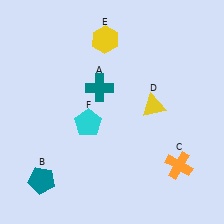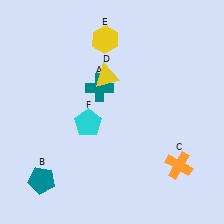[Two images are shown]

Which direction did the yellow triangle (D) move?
The yellow triangle (D) moved left.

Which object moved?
The yellow triangle (D) moved left.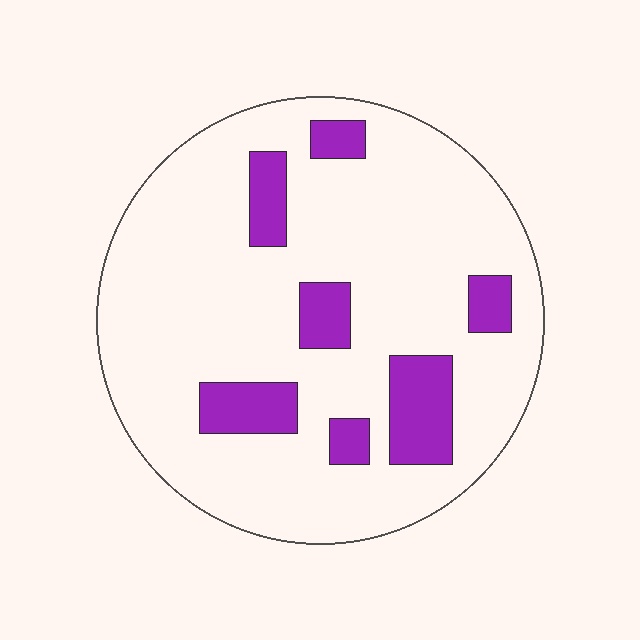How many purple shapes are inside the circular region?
7.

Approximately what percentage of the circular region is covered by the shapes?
Approximately 15%.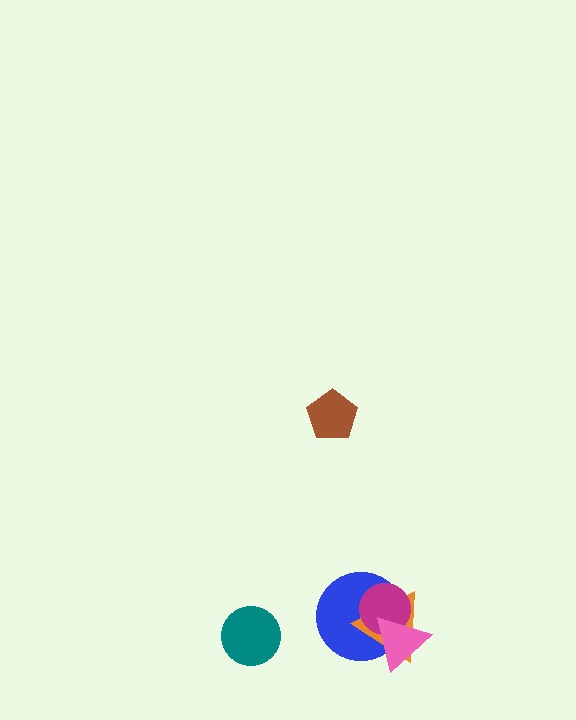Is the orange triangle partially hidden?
Yes, it is partially covered by another shape.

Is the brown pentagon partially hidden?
No, no other shape covers it.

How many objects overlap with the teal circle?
0 objects overlap with the teal circle.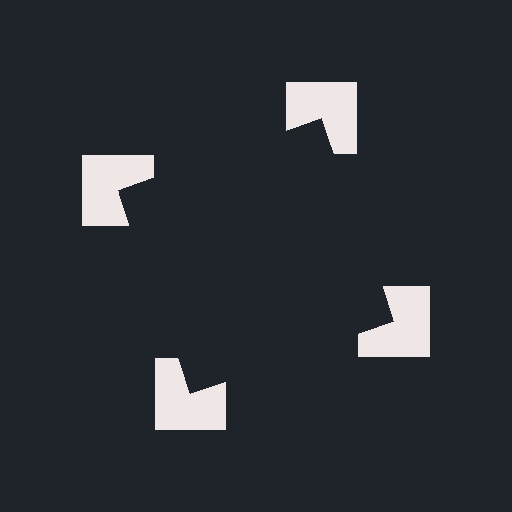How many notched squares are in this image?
There are 4 — one at each vertex of the illusory square.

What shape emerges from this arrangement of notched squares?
An illusory square — its edges are inferred from the aligned wedge cuts in the notched squares, not physically drawn.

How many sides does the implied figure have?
4 sides.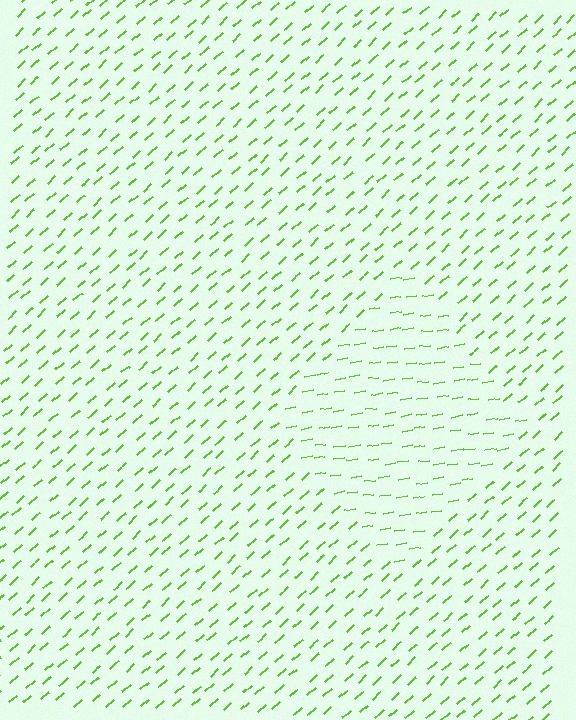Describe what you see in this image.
The image is filled with small lime line segments. A diamond region in the image has lines oriented differently from the surrounding lines, creating a visible texture boundary.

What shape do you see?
I see a diamond.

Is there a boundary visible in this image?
Yes, there is a texture boundary formed by a change in line orientation.